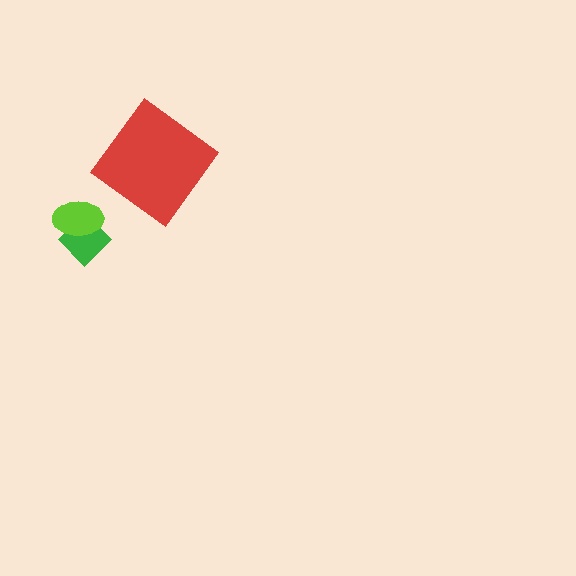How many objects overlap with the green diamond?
1 object overlaps with the green diamond.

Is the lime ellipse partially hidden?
No, no other shape covers it.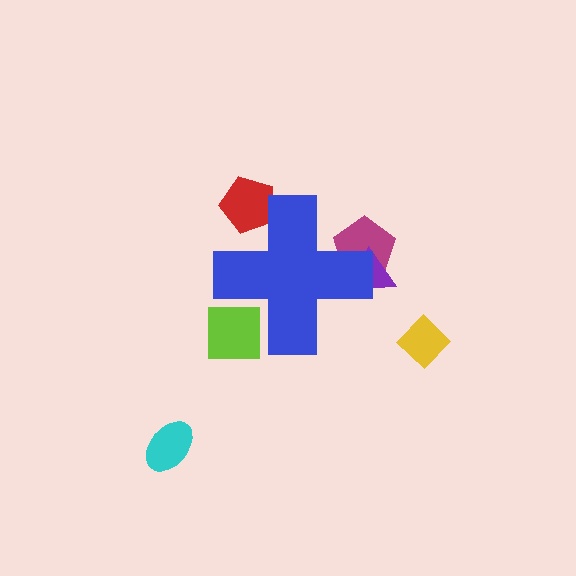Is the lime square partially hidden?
Yes, the lime square is partially hidden behind the blue cross.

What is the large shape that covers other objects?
A blue cross.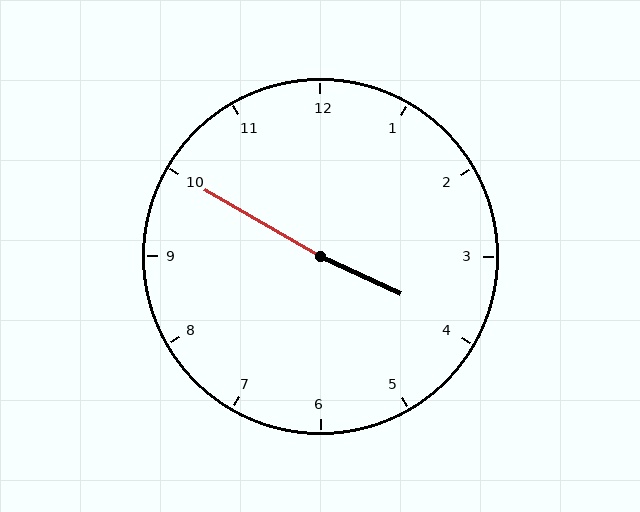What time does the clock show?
3:50.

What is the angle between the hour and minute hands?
Approximately 175 degrees.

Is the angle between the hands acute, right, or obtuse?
It is obtuse.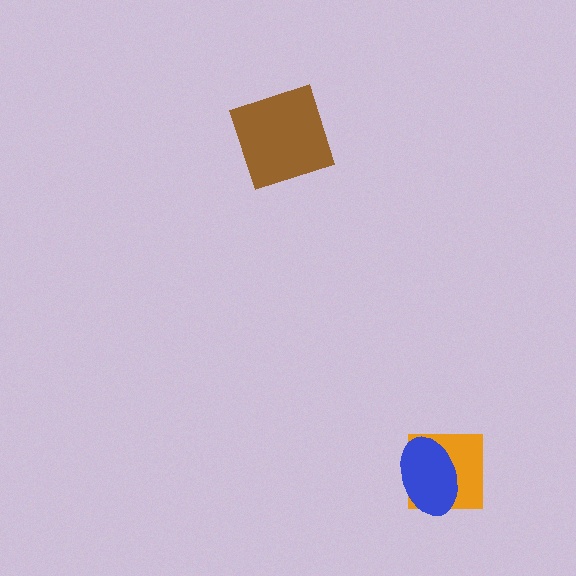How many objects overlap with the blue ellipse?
1 object overlaps with the blue ellipse.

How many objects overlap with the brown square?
0 objects overlap with the brown square.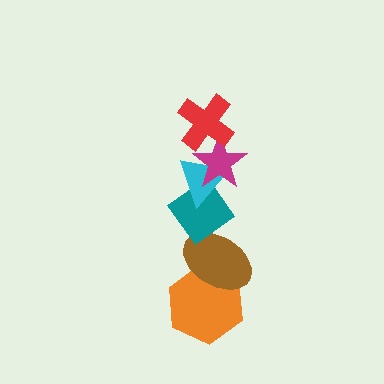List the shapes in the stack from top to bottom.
From top to bottom: the red cross, the magenta star, the cyan triangle, the teal diamond, the brown ellipse, the orange hexagon.